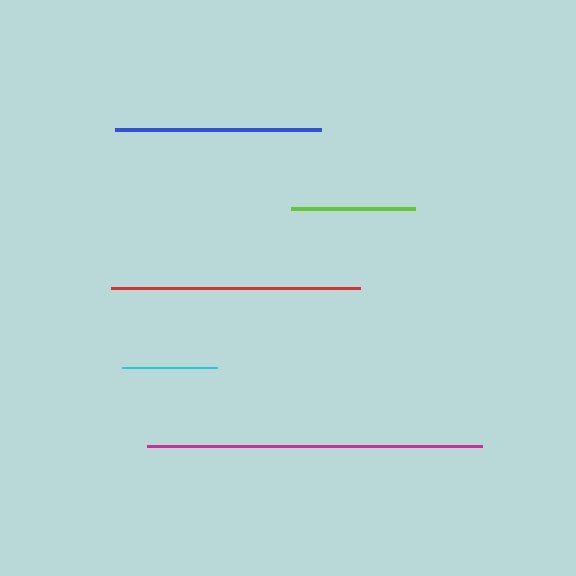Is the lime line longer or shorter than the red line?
The red line is longer than the lime line.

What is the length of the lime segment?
The lime segment is approximately 125 pixels long.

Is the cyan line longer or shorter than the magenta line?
The magenta line is longer than the cyan line.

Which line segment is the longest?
The magenta line is the longest at approximately 335 pixels.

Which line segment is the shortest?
The cyan line is the shortest at approximately 95 pixels.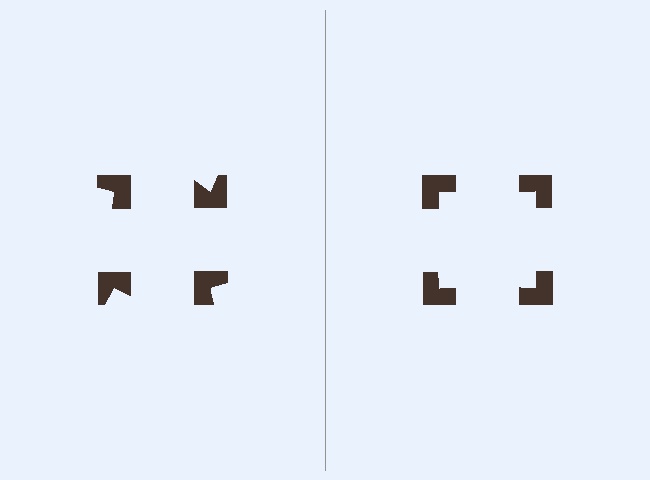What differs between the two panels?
The notched squares are positioned identically on both sides; only the wedge orientations differ. On the right they align to a square; on the left they are misaligned.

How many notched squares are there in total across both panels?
8 — 4 on each side.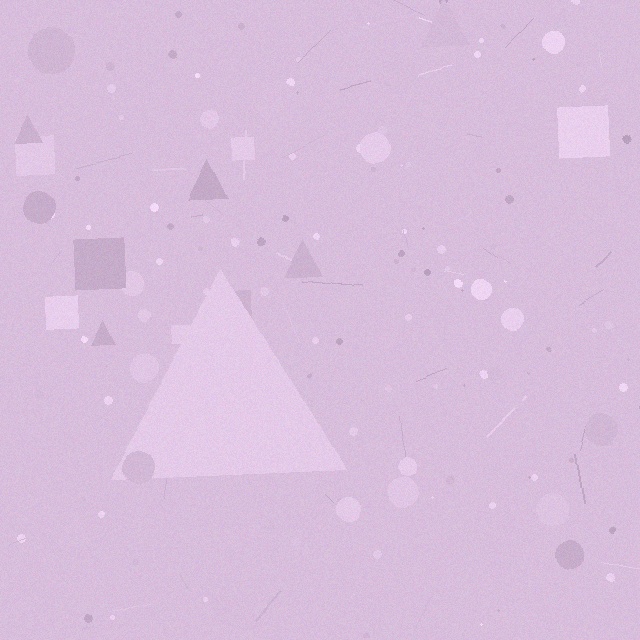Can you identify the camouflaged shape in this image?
The camouflaged shape is a triangle.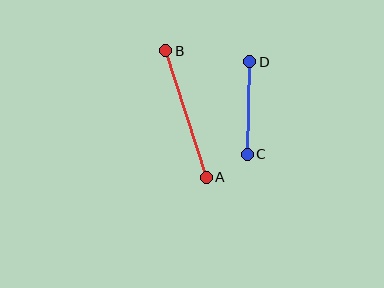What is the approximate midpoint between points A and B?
The midpoint is at approximately (186, 114) pixels.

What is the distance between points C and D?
The distance is approximately 92 pixels.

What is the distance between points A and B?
The distance is approximately 133 pixels.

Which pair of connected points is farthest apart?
Points A and B are farthest apart.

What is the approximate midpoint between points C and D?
The midpoint is at approximately (248, 108) pixels.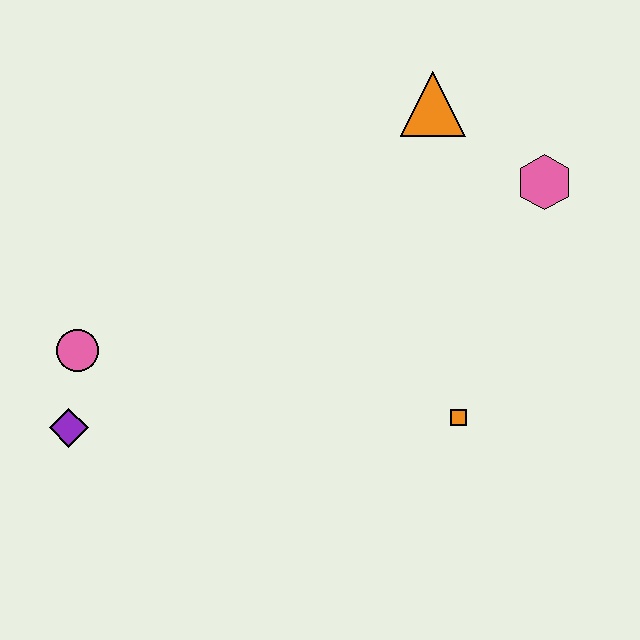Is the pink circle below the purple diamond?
No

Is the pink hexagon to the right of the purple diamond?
Yes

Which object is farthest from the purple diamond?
The pink hexagon is farthest from the purple diamond.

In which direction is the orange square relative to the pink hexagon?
The orange square is below the pink hexagon.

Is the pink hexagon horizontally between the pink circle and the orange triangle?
No